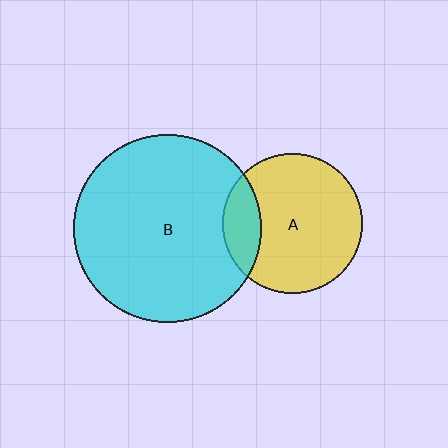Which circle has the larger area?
Circle B (cyan).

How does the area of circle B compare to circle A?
Approximately 1.8 times.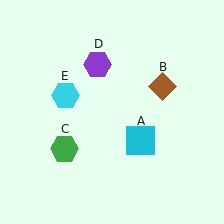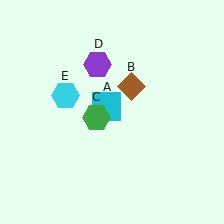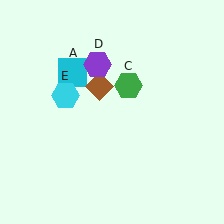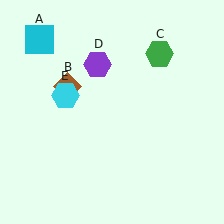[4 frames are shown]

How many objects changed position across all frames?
3 objects changed position: cyan square (object A), brown diamond (object B), green hexagon (object C).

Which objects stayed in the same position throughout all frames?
Purple hexagon (object D) and cyan hexagon (object E) remained stationary.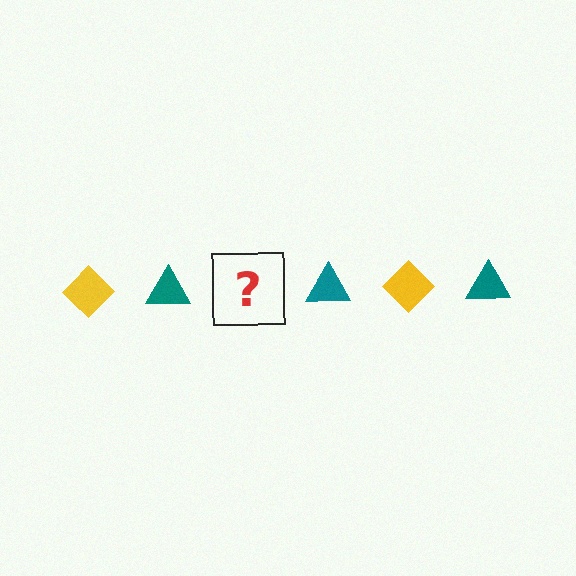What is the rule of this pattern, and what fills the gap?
The rule is that the pattern alternates between yellow diamond and teal triangle. The gap should be filled with a yellow diamond.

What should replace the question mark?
The question mark should be replaced with a yellow diamond.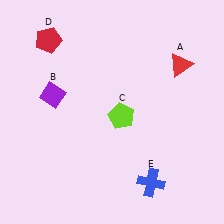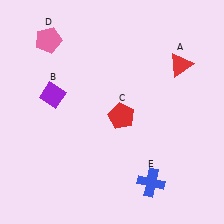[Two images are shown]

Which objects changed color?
C changed from lime to red. D changed from red to pink.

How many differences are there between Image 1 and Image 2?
There are 2 differences between the two images.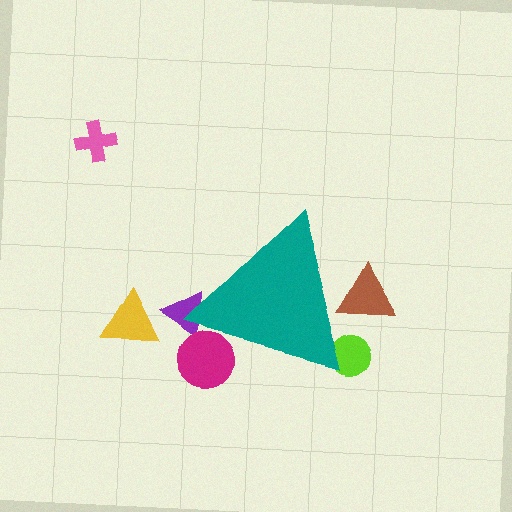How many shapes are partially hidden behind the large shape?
4 shapes are partially hidden.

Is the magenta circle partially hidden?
Yes, the magenta circle is partially hidden behind the teal triangle.